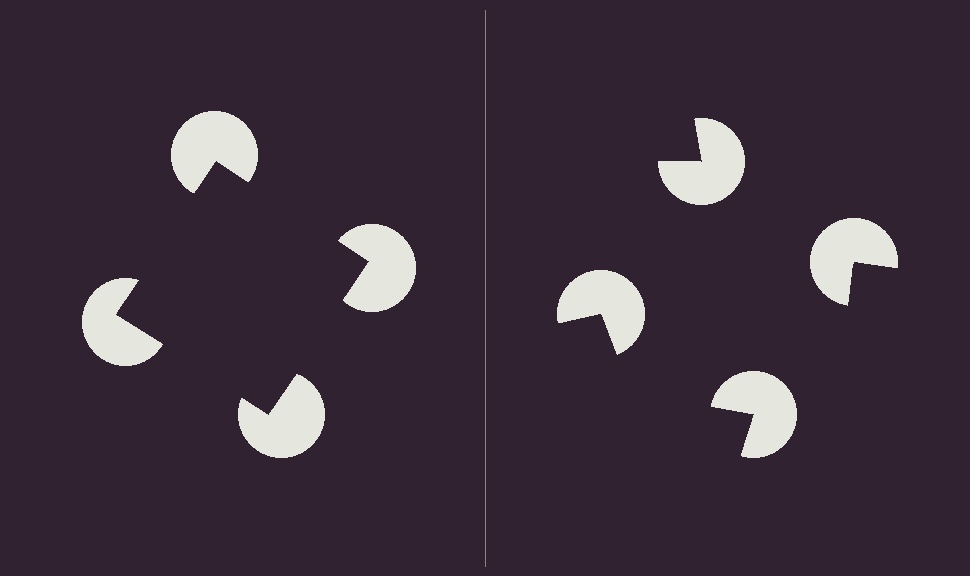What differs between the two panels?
The pac-man discs are positioned identically on both sides; only the wedge orientations differ. On the left they align to a square; on the right they are misaligned.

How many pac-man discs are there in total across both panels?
8 — 4 on each side.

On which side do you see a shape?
An illusory square appears on the left side. On the right side the wedge cuts are rotated, so no coherent shape forms.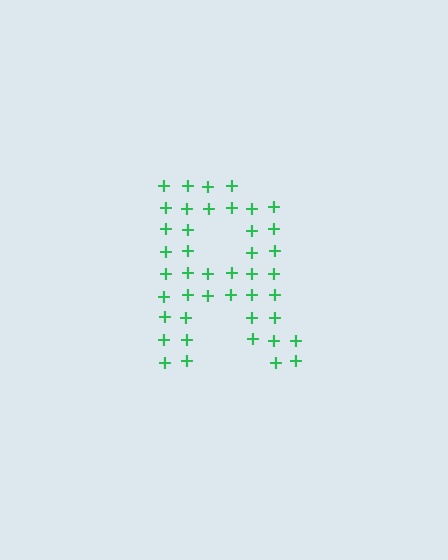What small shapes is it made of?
It is made of small plus signs.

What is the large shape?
The large shape is the letter R.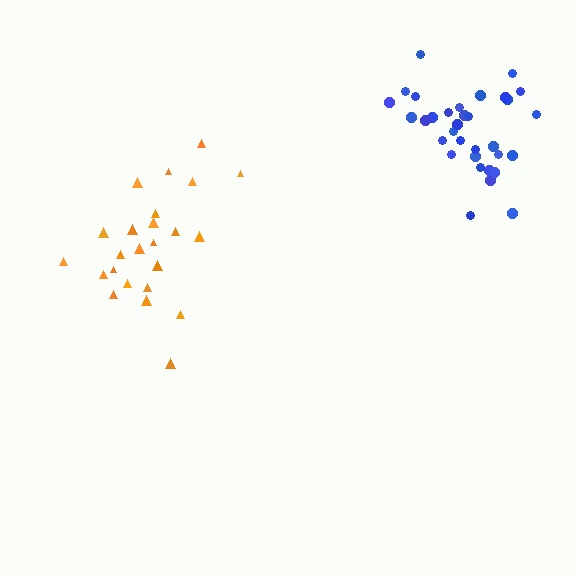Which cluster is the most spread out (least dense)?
Orange.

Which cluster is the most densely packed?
Blue.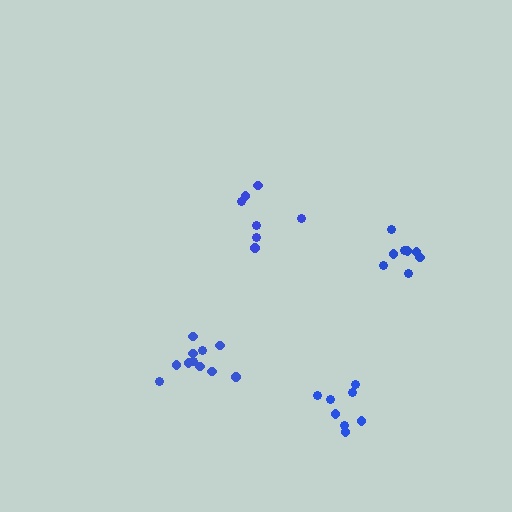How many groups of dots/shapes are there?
There are 4 groups.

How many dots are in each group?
Group 1: 7 dots, Group 2: 8 dots, Group 3: 11 dots, Group 4: 8 dots (34 total).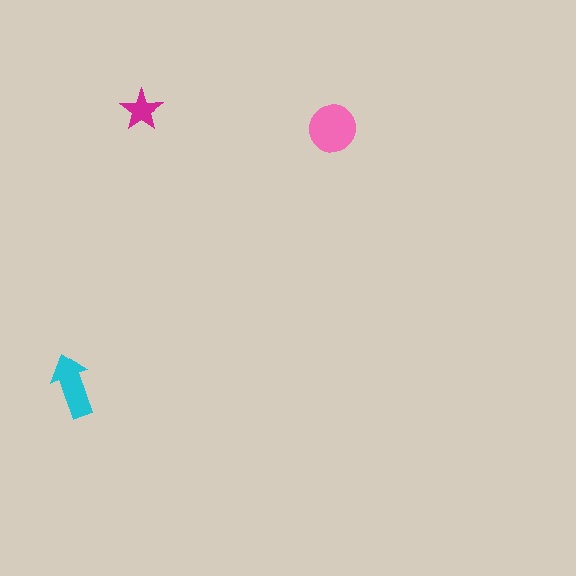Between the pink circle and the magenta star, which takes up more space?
The pink circle.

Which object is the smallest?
The magenta star.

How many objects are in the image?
There are 3 objects in the image.